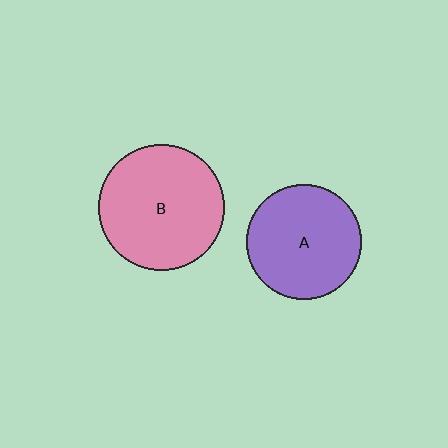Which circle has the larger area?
Circle B (pink).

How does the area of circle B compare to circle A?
Approximately 1.2 times.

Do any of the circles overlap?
No, none of the circles overlap.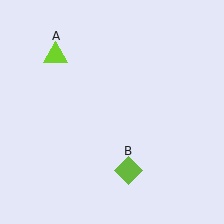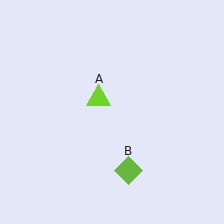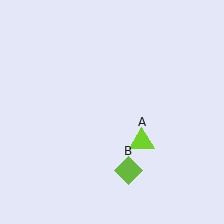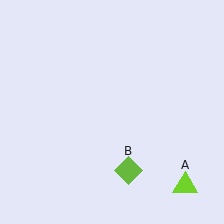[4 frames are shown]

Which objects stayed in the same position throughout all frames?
Lime diamond (object B) remained stationary.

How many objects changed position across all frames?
1 object changed position: lime triangle (object A).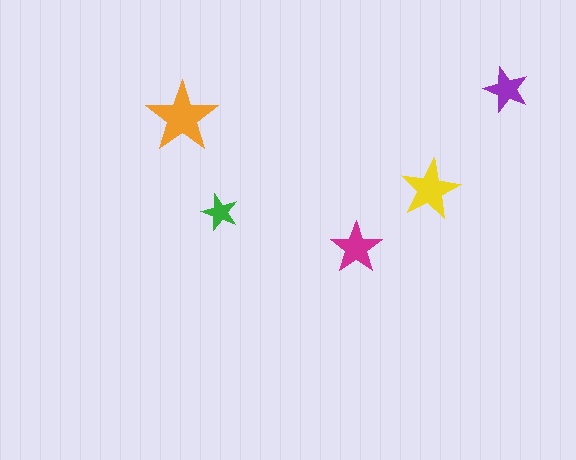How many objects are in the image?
There are 5 objects in the image.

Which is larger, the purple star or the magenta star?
The magenta one.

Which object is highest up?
The purple star is topmost.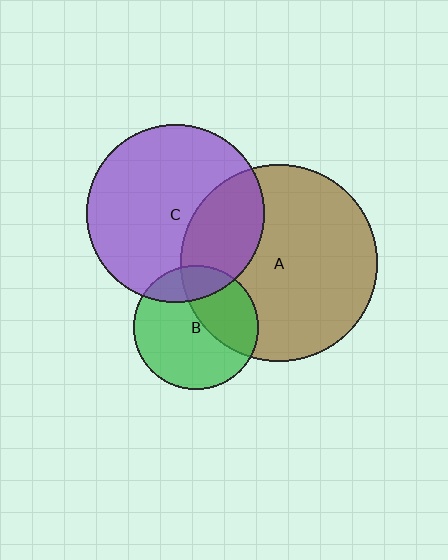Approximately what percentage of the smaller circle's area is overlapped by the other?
Approximately 20%.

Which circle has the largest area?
Circle A (brown).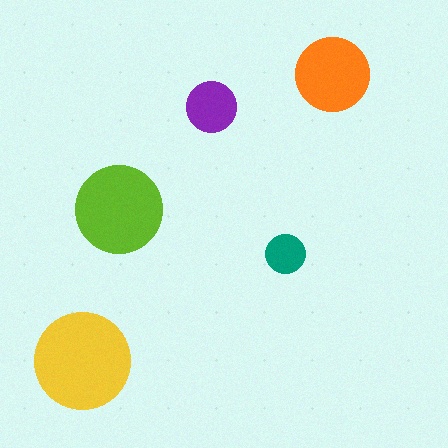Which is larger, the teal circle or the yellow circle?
The yellow one.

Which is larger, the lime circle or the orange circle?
The lime one.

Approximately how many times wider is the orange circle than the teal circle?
About 2 times wider.